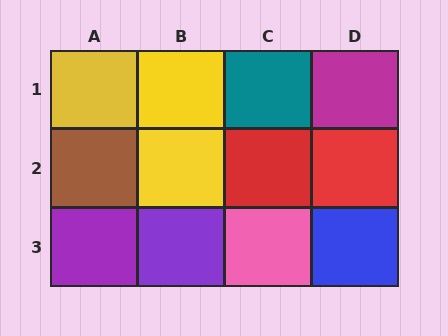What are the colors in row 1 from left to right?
Yellow, yellow, teal, magenta.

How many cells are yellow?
3 cells are yellow.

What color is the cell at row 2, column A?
Brown.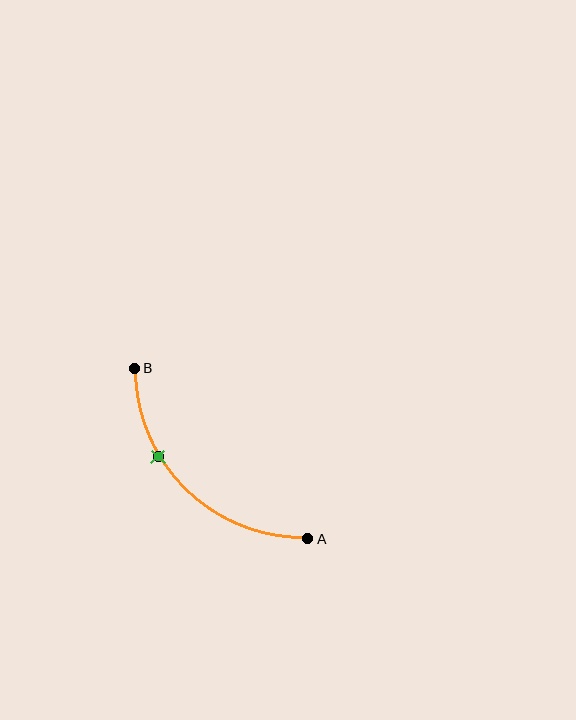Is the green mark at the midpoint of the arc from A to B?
No. The green mark lies on the arc but is closer to endpoint B. The arc midpoint would be at the point on the curve equidistant along the arc from both A and B.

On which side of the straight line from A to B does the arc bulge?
The arc bulges below and to the left of the straight line connecting A and B.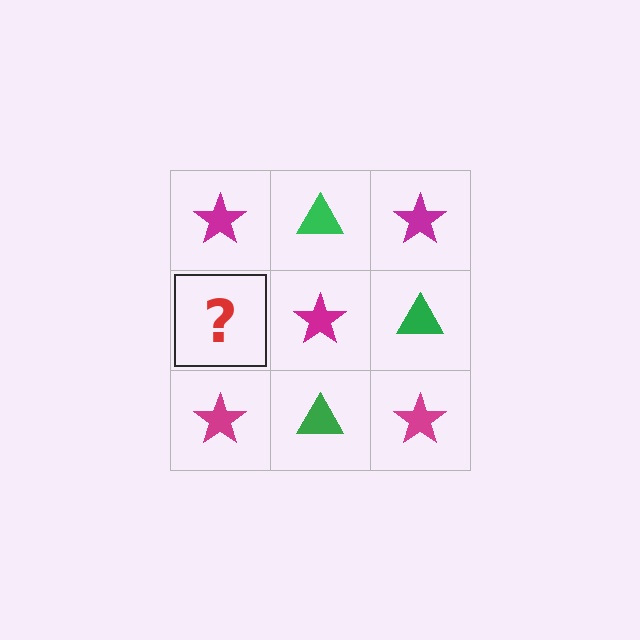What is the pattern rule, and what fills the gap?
The rule is that it alternates magenta star and green triangle in a checkerboard pattern. The gap should be filled with a green triangle.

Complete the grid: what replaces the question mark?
The question mark should be replaced with a green triangle.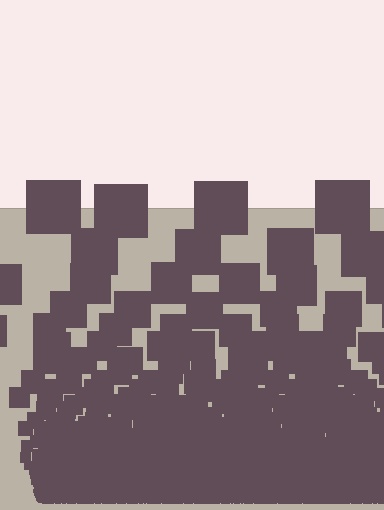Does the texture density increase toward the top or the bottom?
Density increases toward the bottom.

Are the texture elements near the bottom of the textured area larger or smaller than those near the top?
Smaller. The gradient is inverted — elements near the bottom are smaller and denser.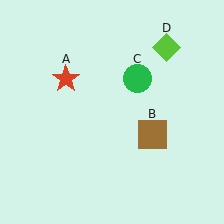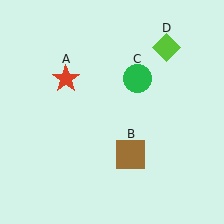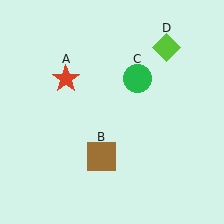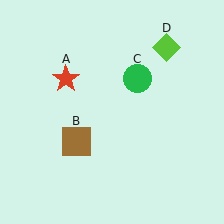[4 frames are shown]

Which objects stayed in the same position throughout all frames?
Red star (object A) and green circle (object C) and lime diamond (object D) remained stationary.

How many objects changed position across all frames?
1 object changed position: brown square (object B).